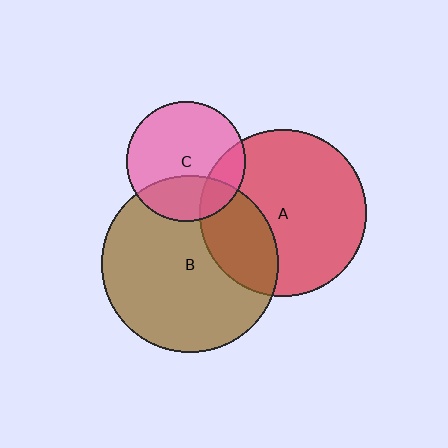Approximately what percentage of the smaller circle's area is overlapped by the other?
Approximately 30%.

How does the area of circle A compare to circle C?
Approximately 2.0 times.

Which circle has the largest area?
Circle B (brown).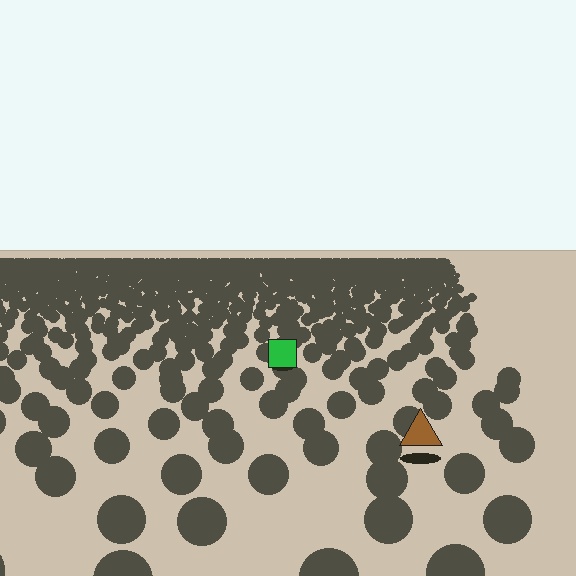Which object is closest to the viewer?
The brown triangle is closest. The texture marks near it are larger and more spread out.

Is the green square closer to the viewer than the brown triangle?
No. The brown triangle is closer — you can tell from the texture gradient: the ground texture is coarser near it.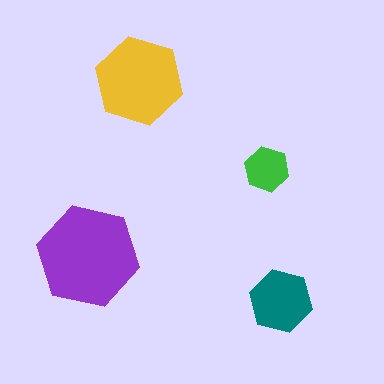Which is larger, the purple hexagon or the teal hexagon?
The purple one.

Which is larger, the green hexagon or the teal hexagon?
The teal one.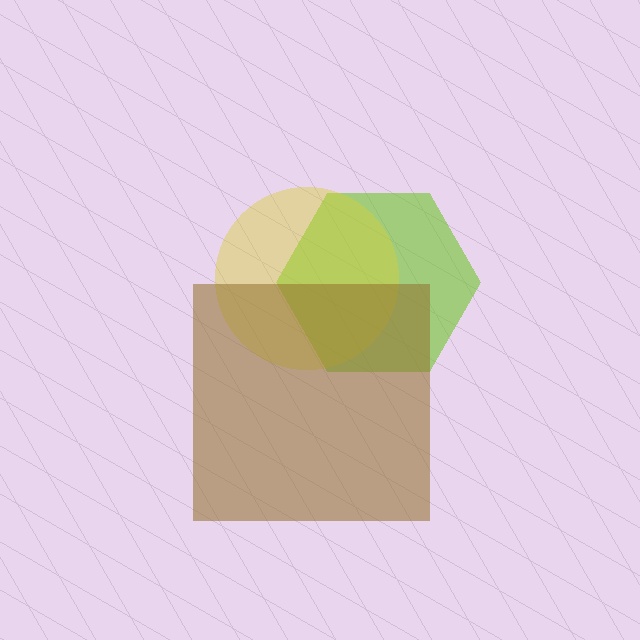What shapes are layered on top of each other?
The layered shapes are: a lime hexagon, a yellow circle, a brown square.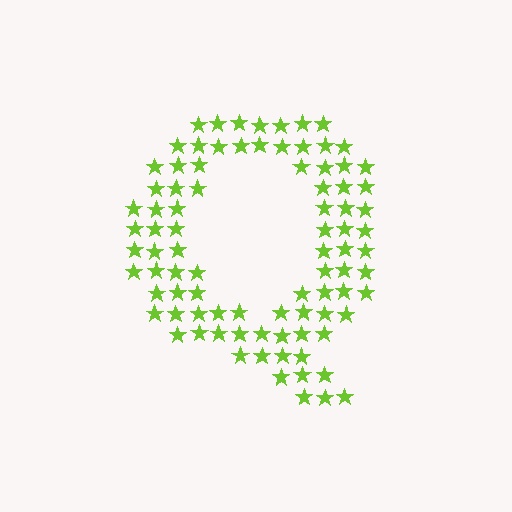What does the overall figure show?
The overall figure shows the letter Q.